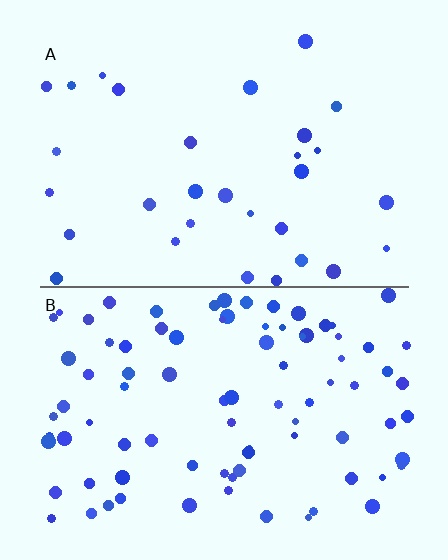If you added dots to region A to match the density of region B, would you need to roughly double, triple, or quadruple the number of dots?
Approximately triple.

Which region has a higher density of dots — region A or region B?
B (the bottom).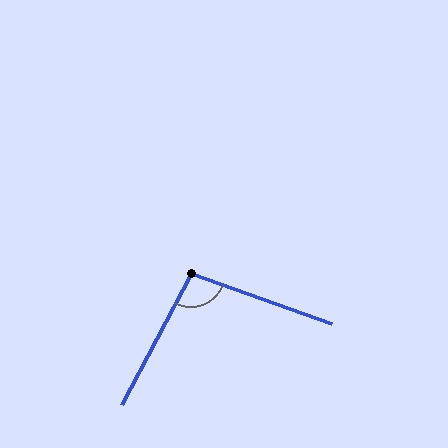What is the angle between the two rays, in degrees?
Approximately 98 degrees.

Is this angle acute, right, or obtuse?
It is obtuse.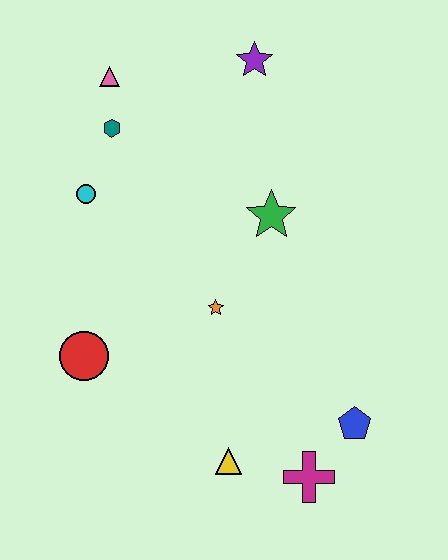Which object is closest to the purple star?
The pink triangle is closest to the purple star.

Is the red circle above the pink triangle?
No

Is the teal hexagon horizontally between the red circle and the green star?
Yes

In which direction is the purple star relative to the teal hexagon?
The purple star is to the right of the teal hexagon.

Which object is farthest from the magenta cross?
The pink triangle is farthest from the magenta cross.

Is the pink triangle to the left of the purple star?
Yes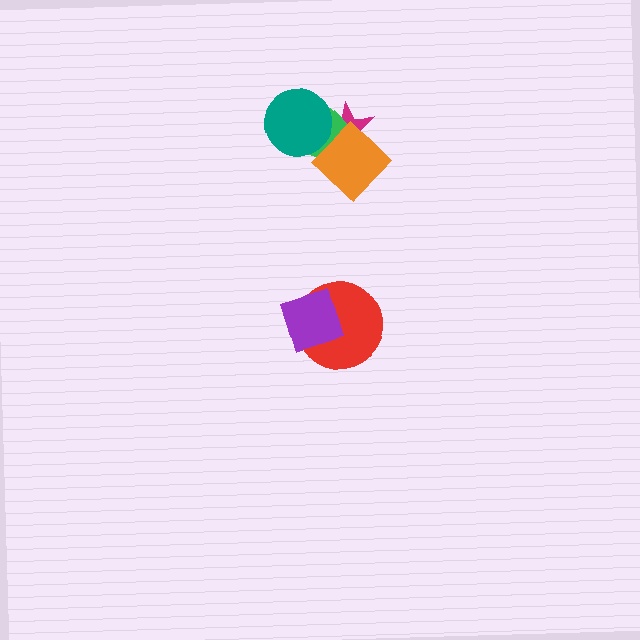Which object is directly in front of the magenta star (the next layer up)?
The green ellipse is directly in front of the magenta star.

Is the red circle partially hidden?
Yes, it is partially covered by another shape.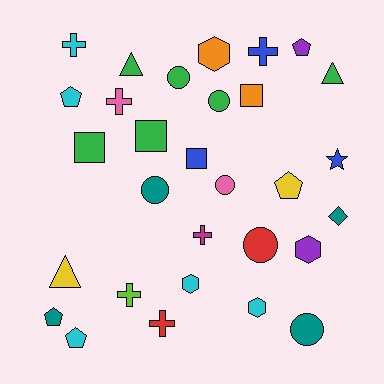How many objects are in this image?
There are 30 objects.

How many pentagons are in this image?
There are 5 pentagons.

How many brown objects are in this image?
There are no brown objects.